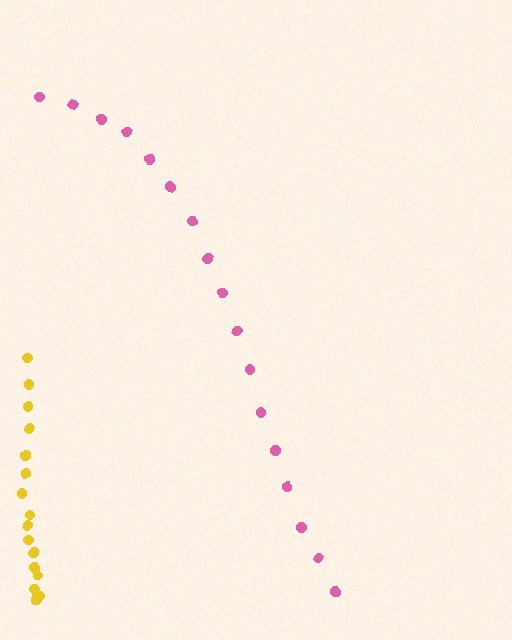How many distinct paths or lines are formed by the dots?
There are 2 distinct paths.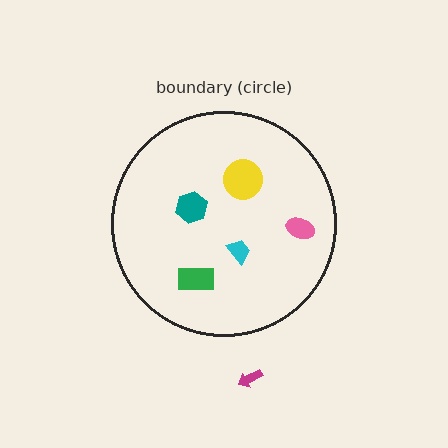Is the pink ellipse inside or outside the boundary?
Inside.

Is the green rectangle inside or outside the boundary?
Inside.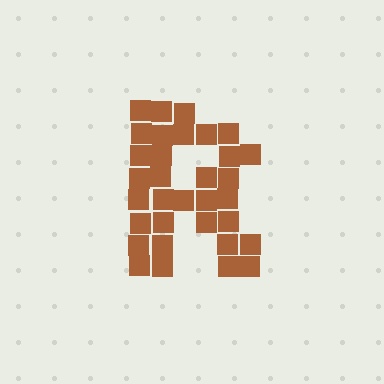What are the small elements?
The small elements are squares.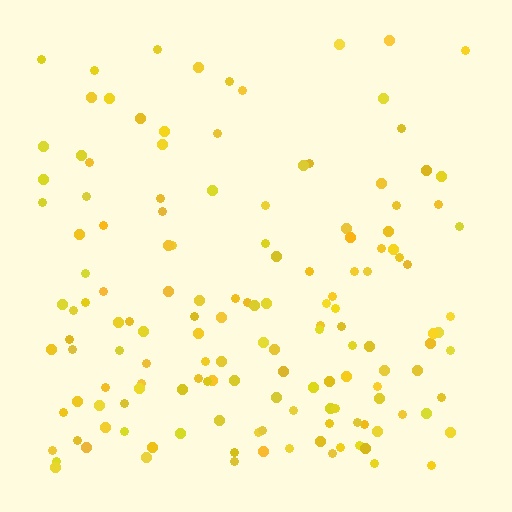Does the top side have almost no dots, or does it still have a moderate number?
Still a moderate number, just noticeably fewer than the bottom.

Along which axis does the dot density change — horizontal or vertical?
Vertical.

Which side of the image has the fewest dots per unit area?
The top.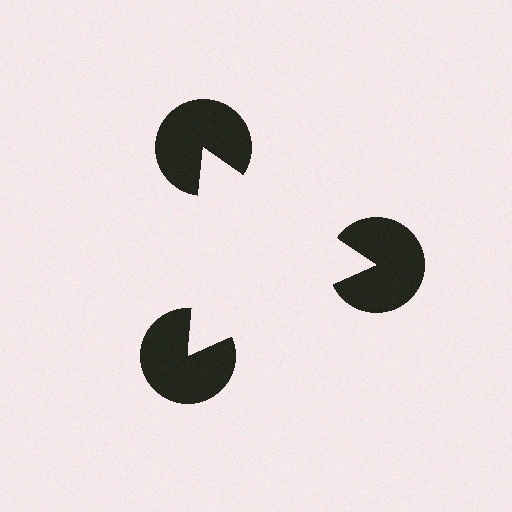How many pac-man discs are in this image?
There are 3 — one at each vertex of the illusory triangle.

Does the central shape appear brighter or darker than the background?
It typically appears slightly brighter than the background, even though no actual brightness change is drawn.